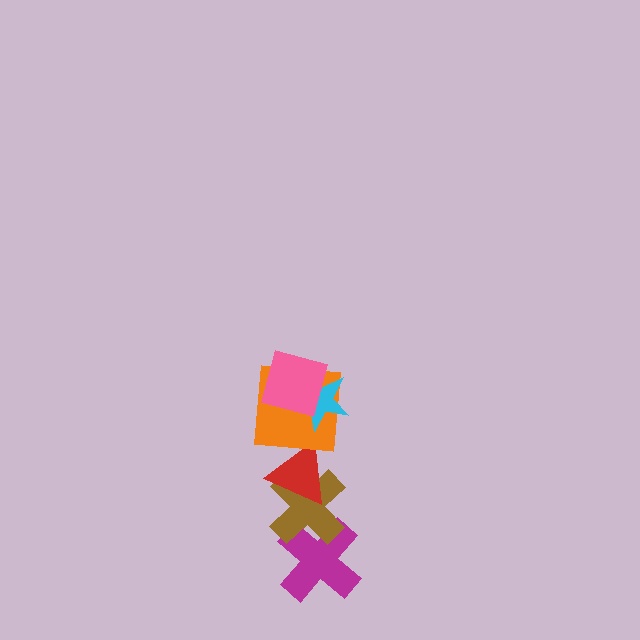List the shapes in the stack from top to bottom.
From top to bottom: the pink square, the cyan star, the orange square, the red triangle, the brown cross, the magenta cross.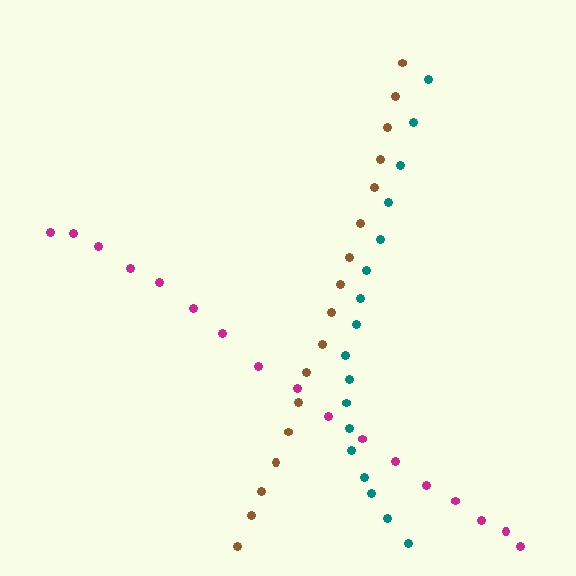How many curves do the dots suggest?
There are 3 distinct paths.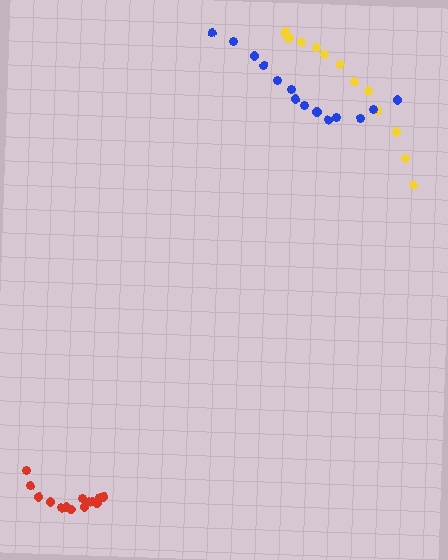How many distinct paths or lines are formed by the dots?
There are 3 distinct paths.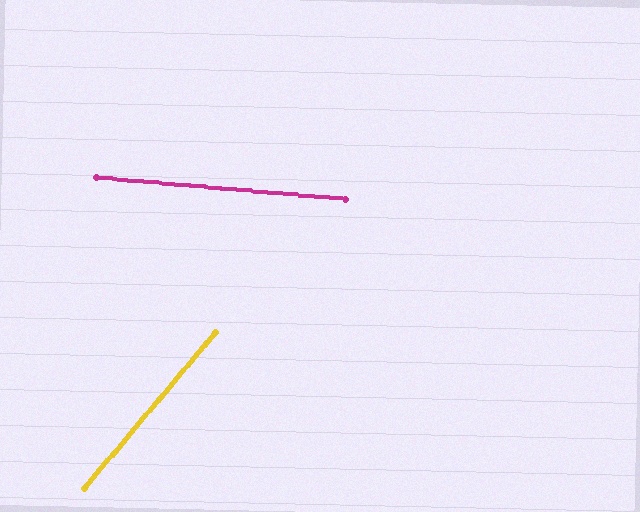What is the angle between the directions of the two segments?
Approximately 55 degrees.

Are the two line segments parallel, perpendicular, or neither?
Neither parallel nor perpendicular — they differ by about 55°.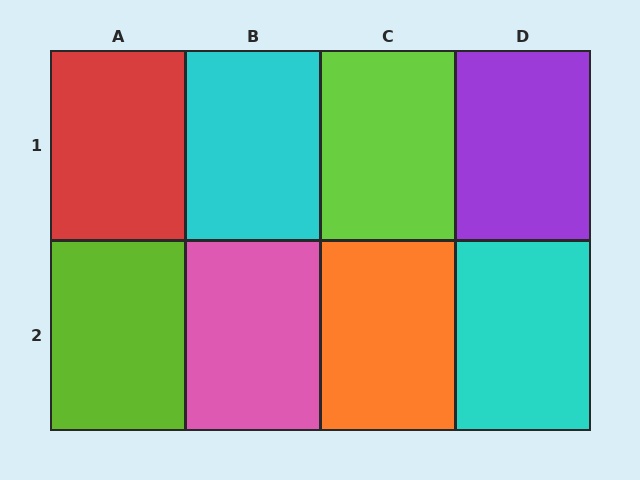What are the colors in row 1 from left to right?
Red, cyan, lime, purple.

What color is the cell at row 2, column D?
Cyan.